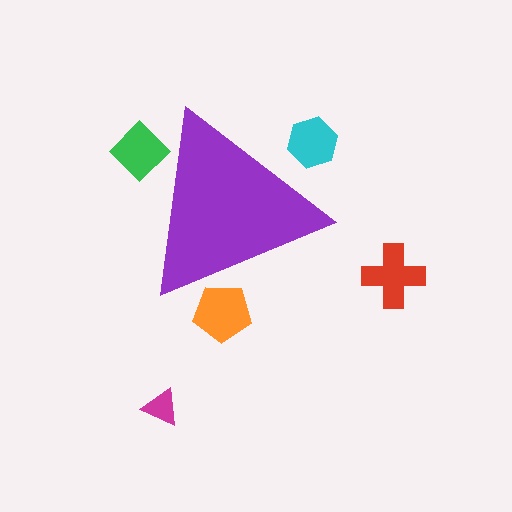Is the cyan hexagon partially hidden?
Yes, the cyan hexagon is partially hidden behind the purple triangle.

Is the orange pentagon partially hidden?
Yes, the orange pentagon is partially hidden behind the purple triangle.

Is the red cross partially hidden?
No, the red cross is fully visible.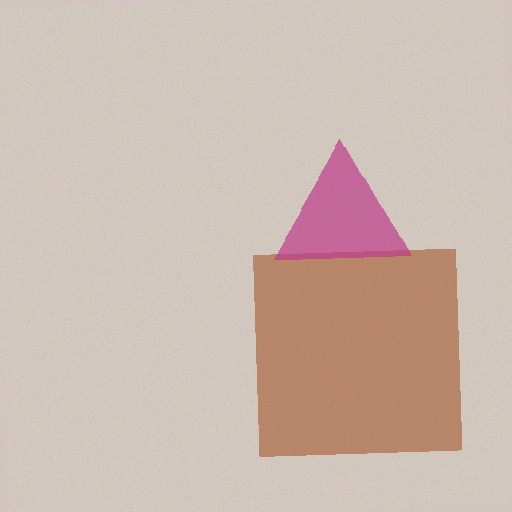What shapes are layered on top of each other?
The layered shapes are: a brown square, a magenta triangle.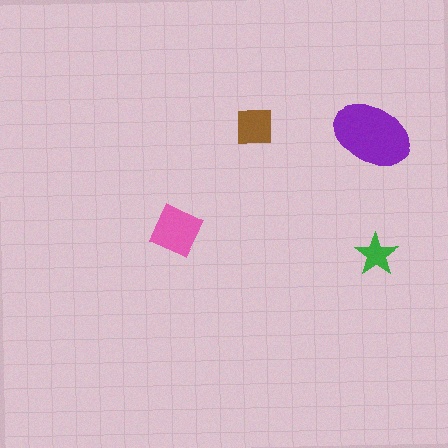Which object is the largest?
The purple ellipse.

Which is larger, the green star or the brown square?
The brown square.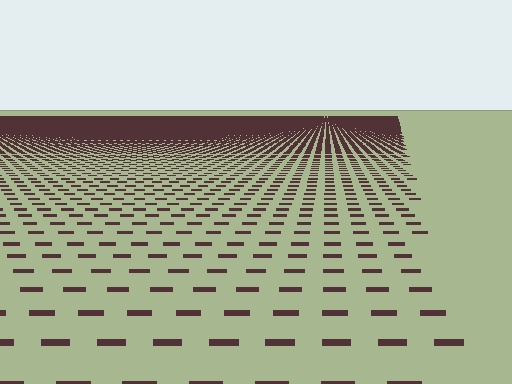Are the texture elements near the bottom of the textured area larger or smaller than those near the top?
Larger. Near the bottom, elements are closer to the viewer and appear at a bigger on-screen size.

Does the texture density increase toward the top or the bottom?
Density increases toward the top.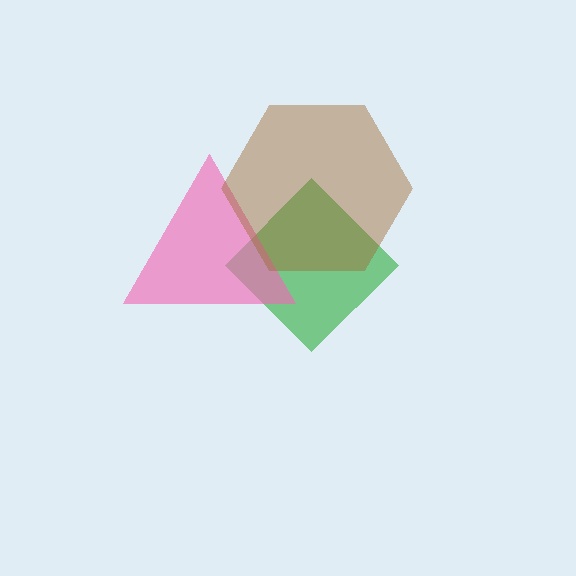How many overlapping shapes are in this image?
There are 3 overlapping shapes in the image.